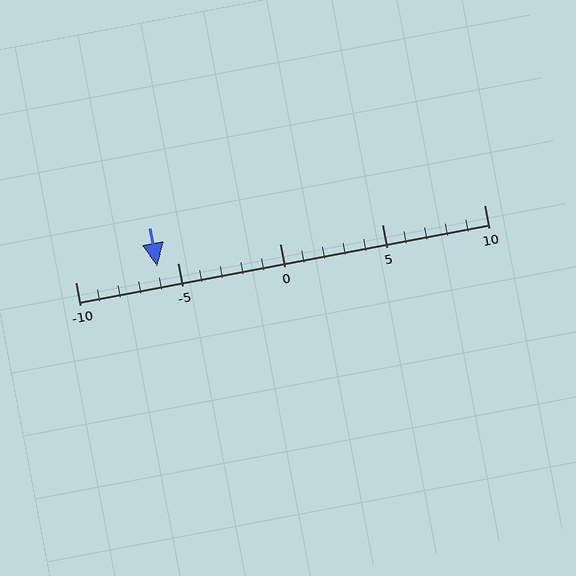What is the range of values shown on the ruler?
The ruler shows values from -10 to 10.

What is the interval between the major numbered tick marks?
The major tick marks are spaced 5 units apart.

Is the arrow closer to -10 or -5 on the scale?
The arrow is closer to -5.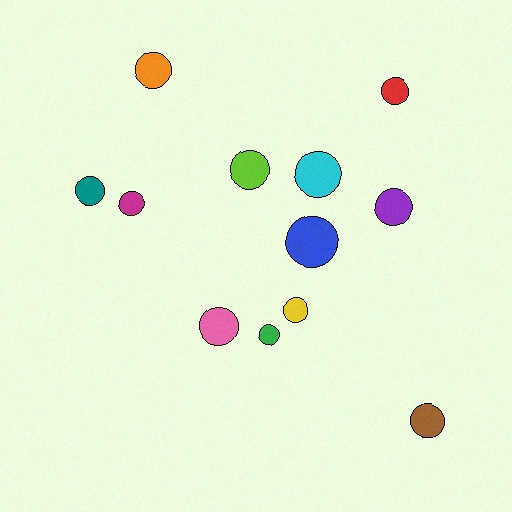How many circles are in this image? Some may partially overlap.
There are 12 circles.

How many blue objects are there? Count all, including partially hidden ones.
There is 1 blue object.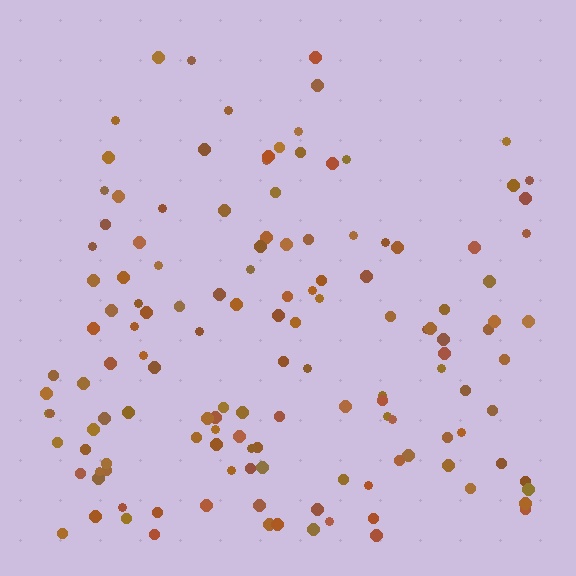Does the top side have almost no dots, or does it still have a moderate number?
Still a moderate number, just noticeably fewer than the bottom.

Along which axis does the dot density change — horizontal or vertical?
Vertical.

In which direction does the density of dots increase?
From top to bottom, with the bottom side densest.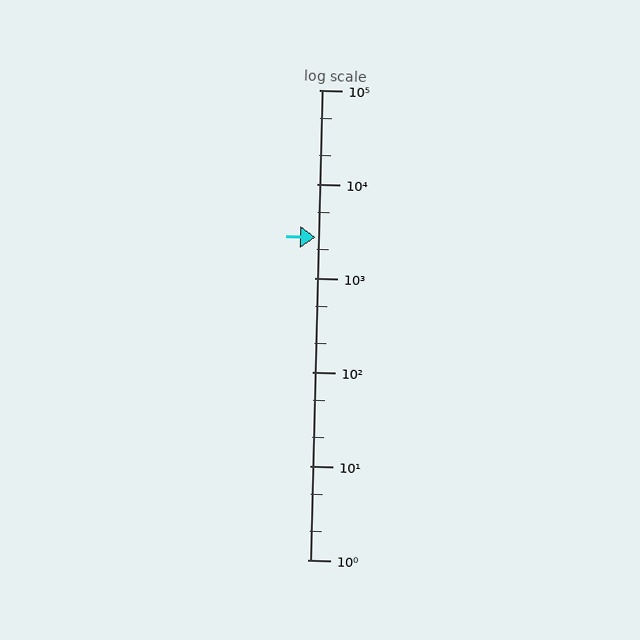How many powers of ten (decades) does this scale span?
The scale spans 5 decades, from 1 to 100000.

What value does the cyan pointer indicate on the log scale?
The pointer indicates approximately 2700.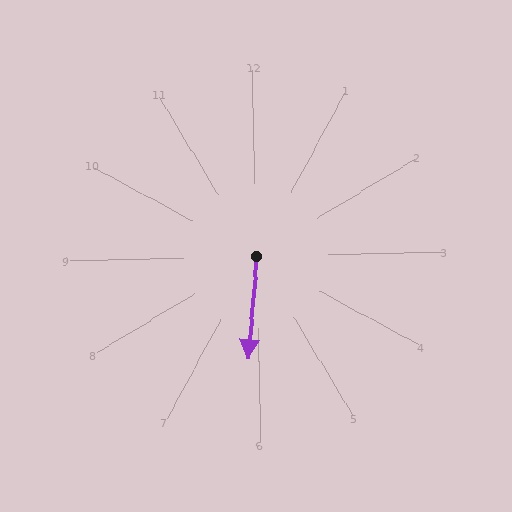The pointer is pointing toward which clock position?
Roughly 6 o'clock.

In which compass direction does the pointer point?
South.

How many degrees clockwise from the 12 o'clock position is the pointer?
Approximately 186 degrees.